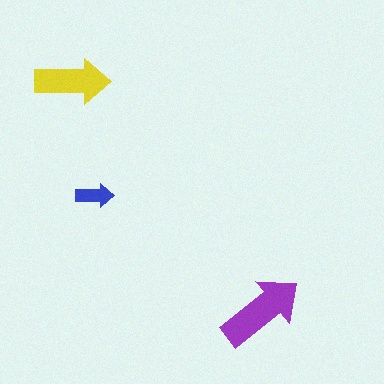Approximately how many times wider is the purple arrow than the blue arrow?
About 2.5 times wider.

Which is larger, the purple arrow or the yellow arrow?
The purple one.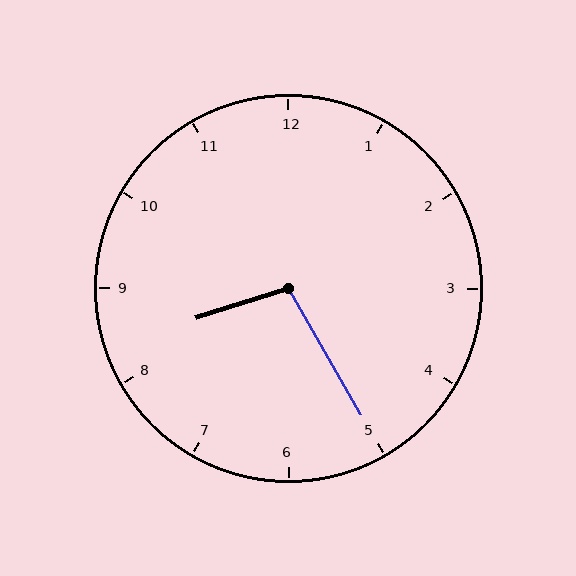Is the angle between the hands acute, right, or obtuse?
It is obtuse.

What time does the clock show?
8:25.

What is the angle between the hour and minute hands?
Approximately 102 degrees.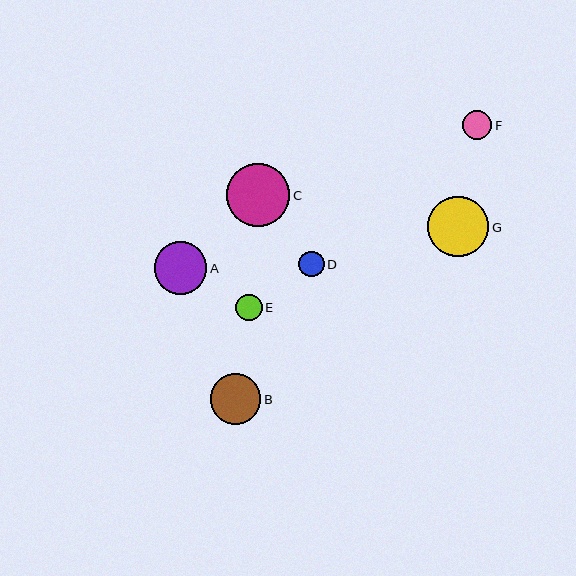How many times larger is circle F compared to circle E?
Circle F is approximately 1.1 times the size of circle E.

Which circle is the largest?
Circle C is the largest with a size of approximately 63 pixels.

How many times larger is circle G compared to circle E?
Circle G is approximately 2.3 times the size of circle E.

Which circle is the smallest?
Circle D is the smallest with a size of approximately 25 pixels.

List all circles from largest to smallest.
From largest to smallest: C, G, A, B, F, E, D.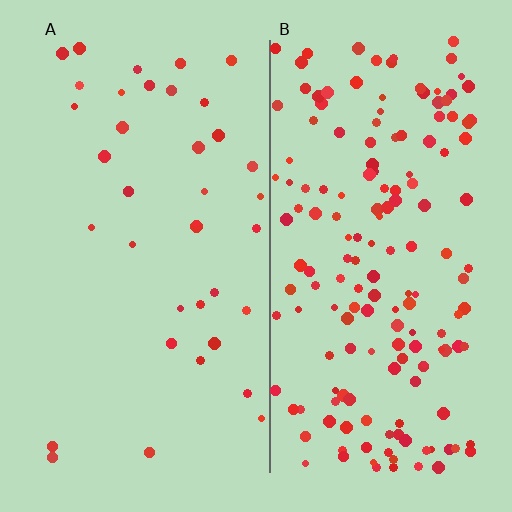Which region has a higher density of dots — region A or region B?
B (the right).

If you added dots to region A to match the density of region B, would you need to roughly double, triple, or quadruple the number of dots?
Approximately quadruple.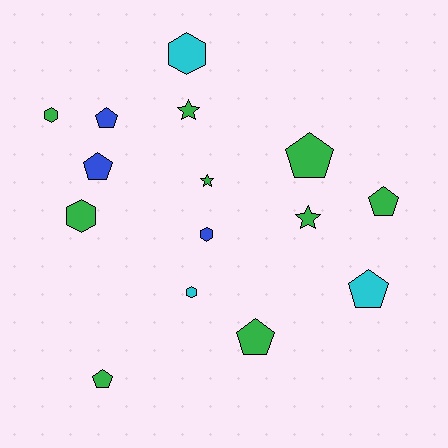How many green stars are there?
There are 3 green stars.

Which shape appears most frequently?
Pentagon, with 7 objects.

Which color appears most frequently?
Green, with 9 objects.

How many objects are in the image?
There are 15 objects.